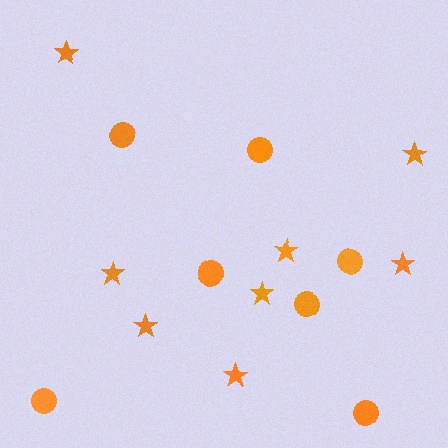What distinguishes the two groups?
There are 2 groups: one group of stars (8) and one group of circles (7).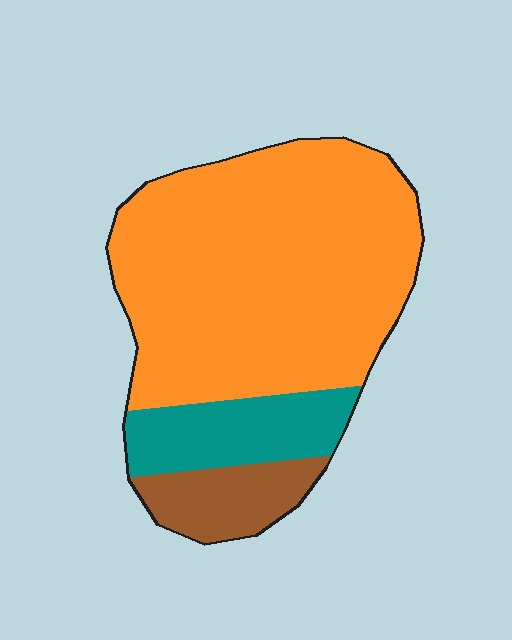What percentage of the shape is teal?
Teal covers about 15% of the shape.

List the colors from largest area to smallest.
From largest to smallest: orange, teal, brown.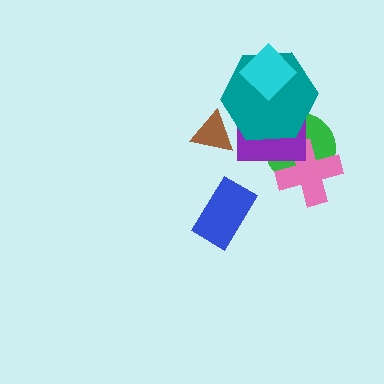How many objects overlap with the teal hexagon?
3 objects overlap with the teal hexagon.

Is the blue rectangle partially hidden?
No, no other shape covers it.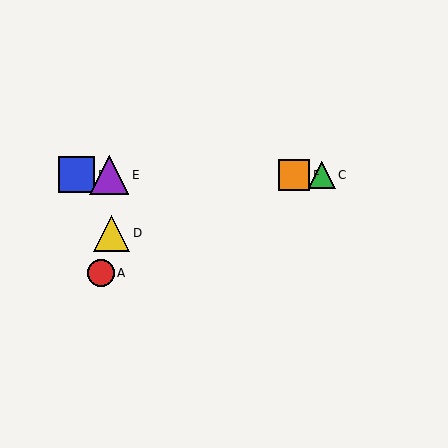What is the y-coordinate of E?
Object E is at y≈174.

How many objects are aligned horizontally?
4 objects (B, C, E, F) are aligned horizontally.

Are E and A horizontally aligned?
No, E is at y≈174 and A is at y≈273.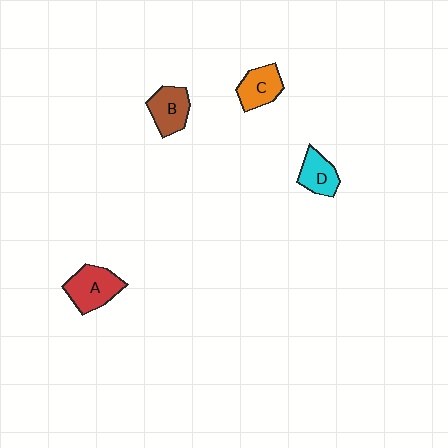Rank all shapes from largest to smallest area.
From largest to smallest: A (red), B (brown), C (orange), D (cyan).